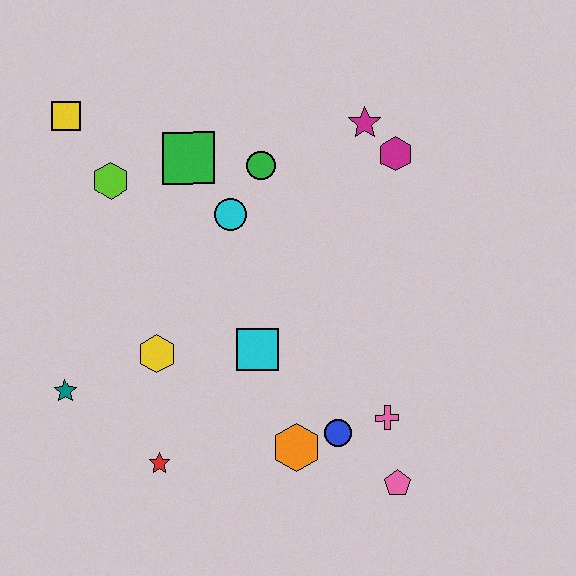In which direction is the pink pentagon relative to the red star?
The pink pentagon is to the right of the red star.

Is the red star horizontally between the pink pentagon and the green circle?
No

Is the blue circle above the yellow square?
No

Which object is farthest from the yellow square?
The pink pentagon is farthest from the yellow square.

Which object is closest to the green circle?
The cyan circle is closest to the green circle.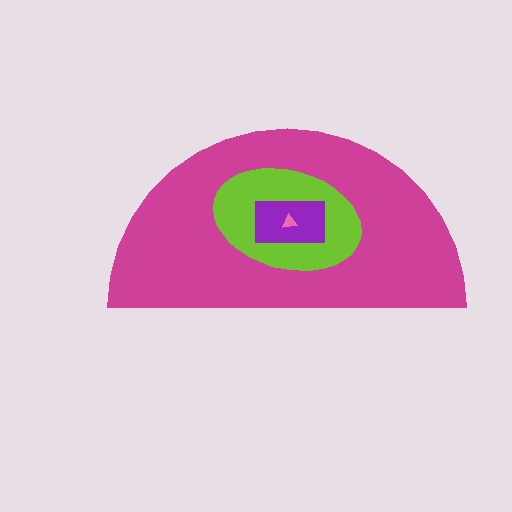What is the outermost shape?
The magenta semicircle.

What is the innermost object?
The pink triangle.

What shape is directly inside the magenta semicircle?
The lime ellipse.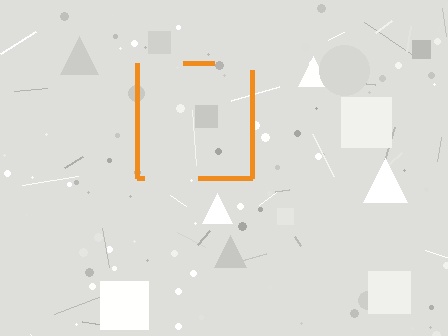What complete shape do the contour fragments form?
The contour fragments form a square.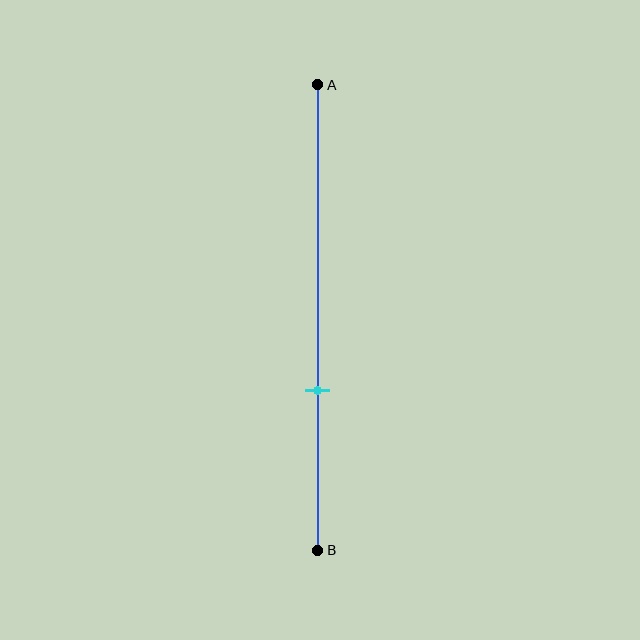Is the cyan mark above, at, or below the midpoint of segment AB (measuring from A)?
The cyan mark is below the midpoint of segment AB.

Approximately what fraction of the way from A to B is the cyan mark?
The cyan mark is approximately 65% of the way from A to B.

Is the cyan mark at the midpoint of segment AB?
No, the mark is at about 65% from A, not at the 50% midpoint.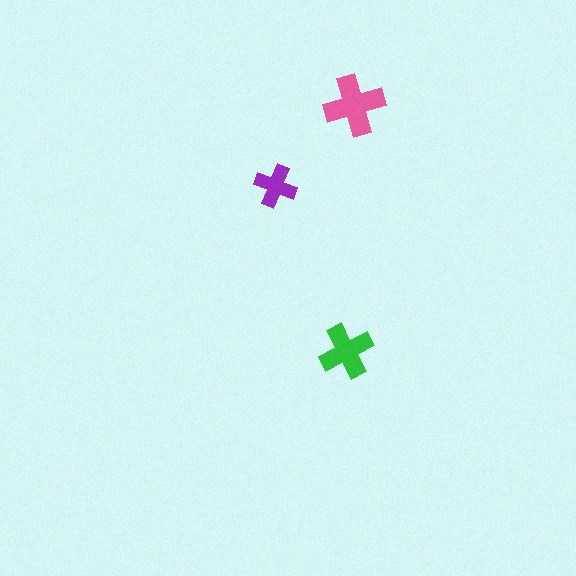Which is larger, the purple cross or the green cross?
The green one.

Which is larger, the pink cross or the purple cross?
The pink one.